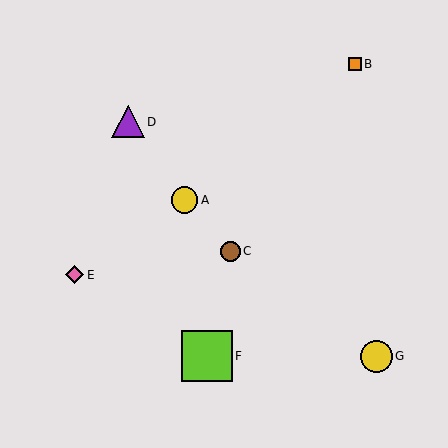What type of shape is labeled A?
Shape A is a yellow circle.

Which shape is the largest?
The lime square (labeled F) is the largest.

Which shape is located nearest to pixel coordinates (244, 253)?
The brown circle (labeled C) at (230, 251) is nearest to that location.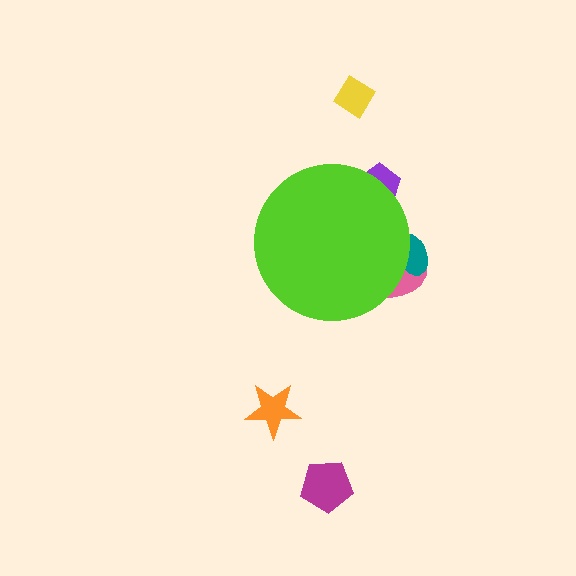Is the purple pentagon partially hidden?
Yes, the purple pentagon is partially hidden behind the lime circle.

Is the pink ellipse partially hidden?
Yes, the pink ellipse is partially hidden behind the lime circle.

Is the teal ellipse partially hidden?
Yes, the teal ellipse is partially hidden behind the lime circle.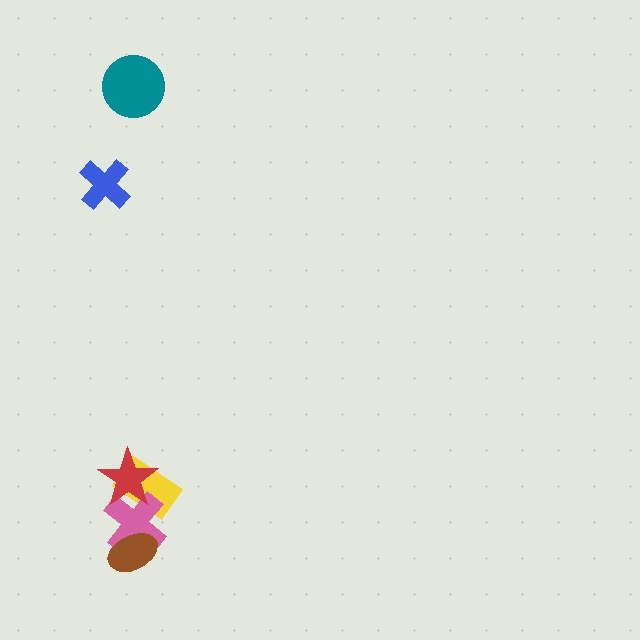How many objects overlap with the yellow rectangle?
2 objects overlap with the yellow rectangle.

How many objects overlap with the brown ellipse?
1 object overlaps with the brown ellipse.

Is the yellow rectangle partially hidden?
Yes, it is partially covered by another shape.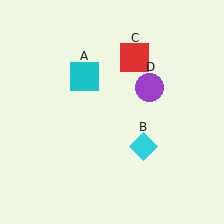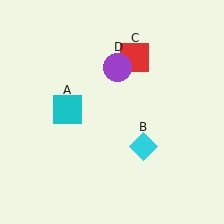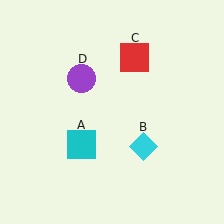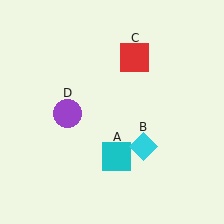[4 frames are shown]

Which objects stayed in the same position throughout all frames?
Cyan diamond (object B) and red square (object C) remained stationary.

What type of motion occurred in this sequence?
The cyan square (object A), purple circle (object D) rotated counterclockwise around the center of the scene.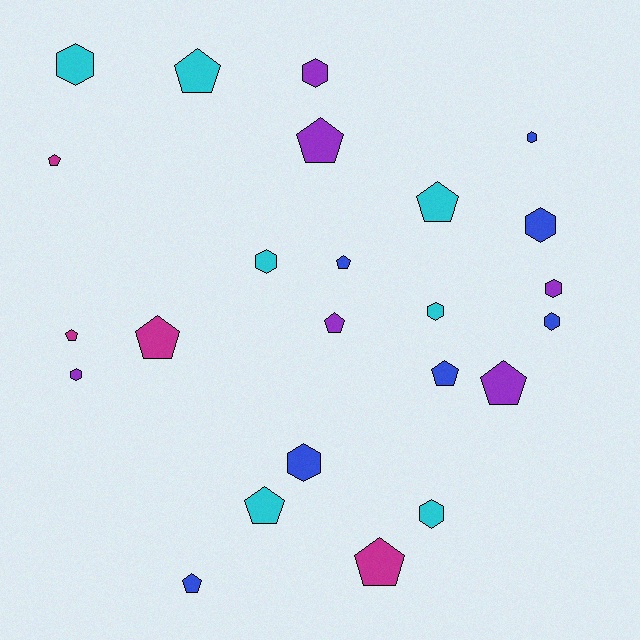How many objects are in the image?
There are 24 objects.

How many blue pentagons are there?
There are 3 blue pentagons.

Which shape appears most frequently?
Pentagon, with 13 objects.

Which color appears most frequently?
Cyan, with 7 objects.